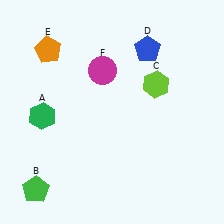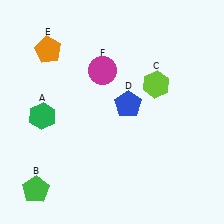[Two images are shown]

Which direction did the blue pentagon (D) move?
The blue pentagon (D) moved down.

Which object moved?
The blue pentagon (D) moved down.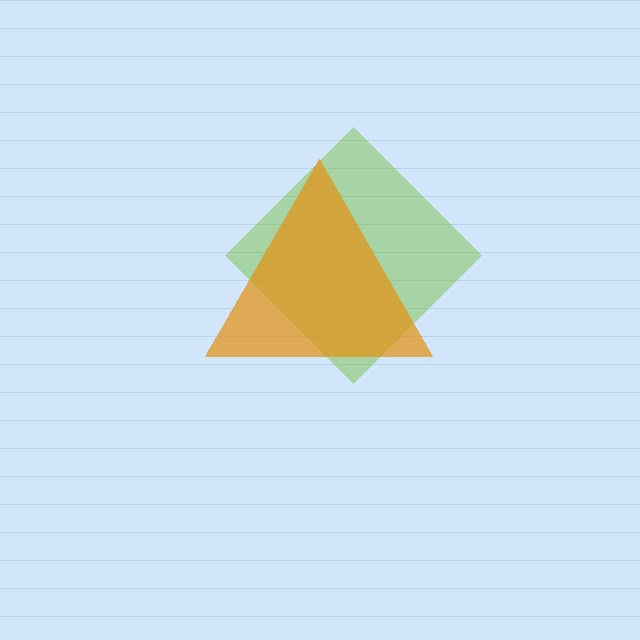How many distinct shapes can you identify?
There are 2 distinct shapes: a lime diamond, an orange triangle.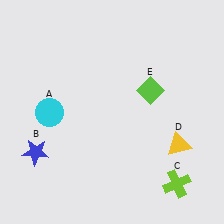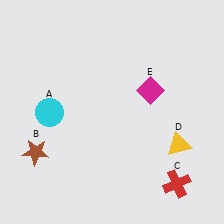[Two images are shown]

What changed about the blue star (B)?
In Image 1, B is blue. In Image 2, it changed to brown.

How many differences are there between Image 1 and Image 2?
There are 3 differences between the two images.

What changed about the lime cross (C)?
In Image 1, C is lime. In Image 2, it changed to red.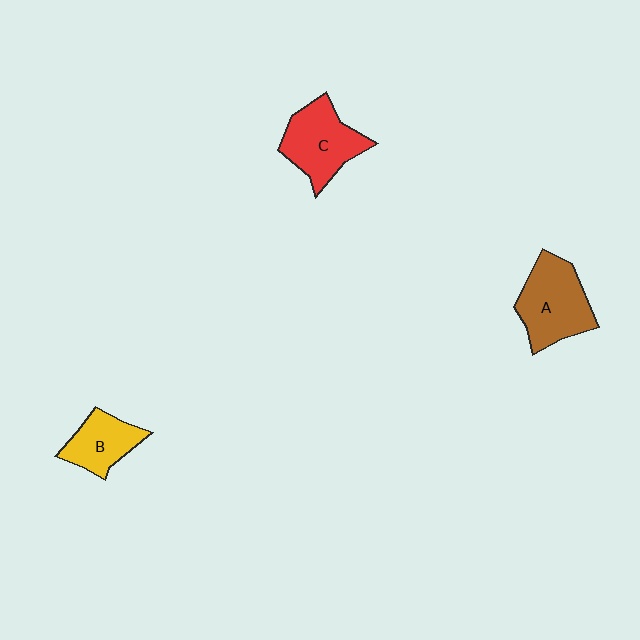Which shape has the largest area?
Shape A (brown).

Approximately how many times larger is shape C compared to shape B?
Approximately 1.4 times.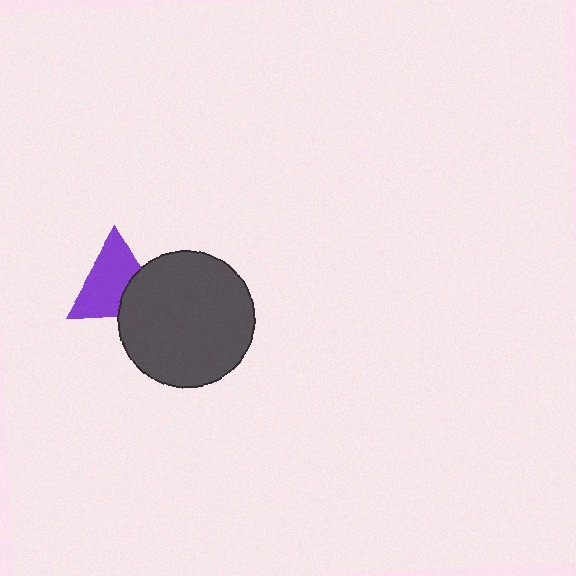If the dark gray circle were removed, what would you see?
You would see the complete purple triangle.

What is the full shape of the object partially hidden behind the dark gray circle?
The partially hidden object is a purple triangle.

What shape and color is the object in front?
The object in front is a dark gray circle.